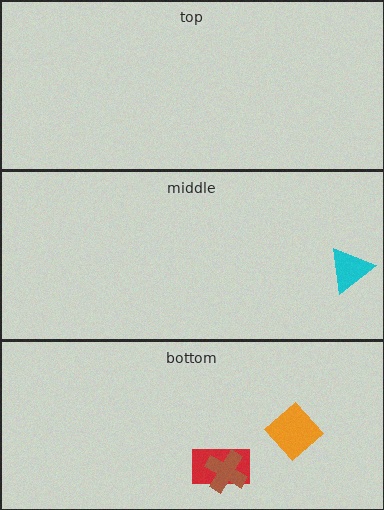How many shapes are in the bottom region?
3.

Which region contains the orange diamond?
The bottom region.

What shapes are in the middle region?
The cyan triangle.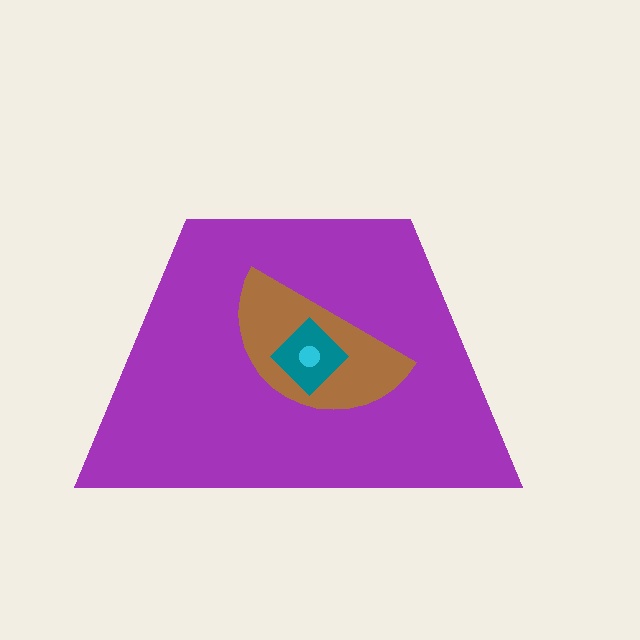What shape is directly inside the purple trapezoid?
The brown semicircle.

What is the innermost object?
The cyan circle.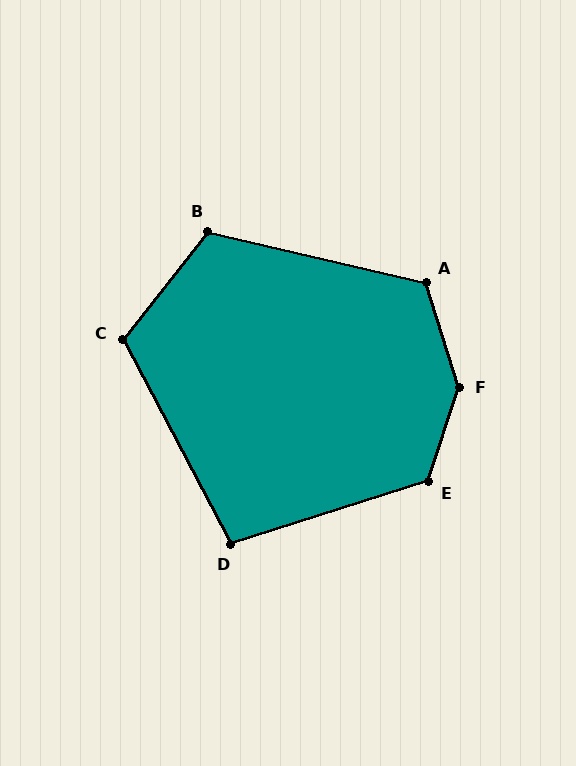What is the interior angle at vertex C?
Approximately 114 degrees (obtuse).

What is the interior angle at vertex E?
Approximately 126 degrees (obtuse).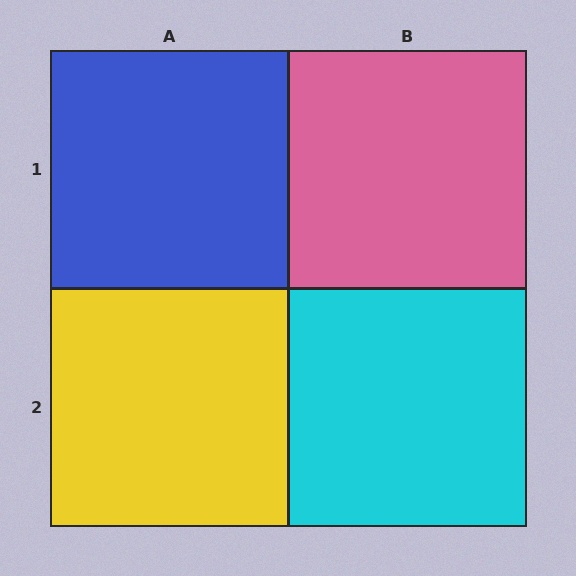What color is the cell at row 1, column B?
Pink.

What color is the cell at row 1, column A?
Blue.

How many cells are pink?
1 cell is pink.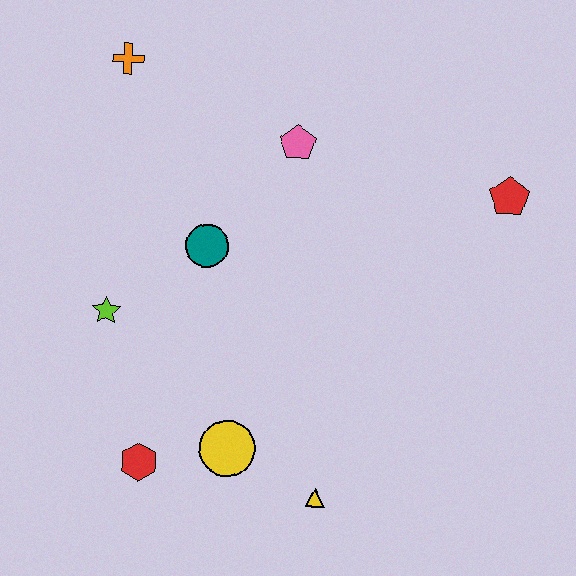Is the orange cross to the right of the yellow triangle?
No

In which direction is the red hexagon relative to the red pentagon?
The red hexagon is to the left of the red pentagon.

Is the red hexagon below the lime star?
Yes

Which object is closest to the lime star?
The teal circle is closest to the lime star.